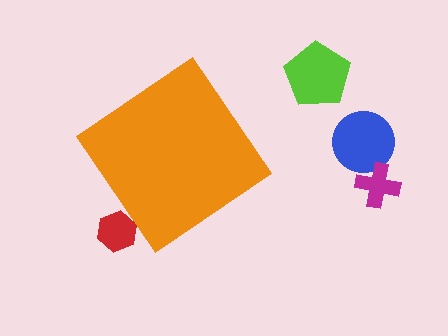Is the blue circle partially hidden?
No, the blue circle is fully visible.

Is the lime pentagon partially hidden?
No, the lime pentagon is fully visible.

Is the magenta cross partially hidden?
No, the magenta cross is fully visible.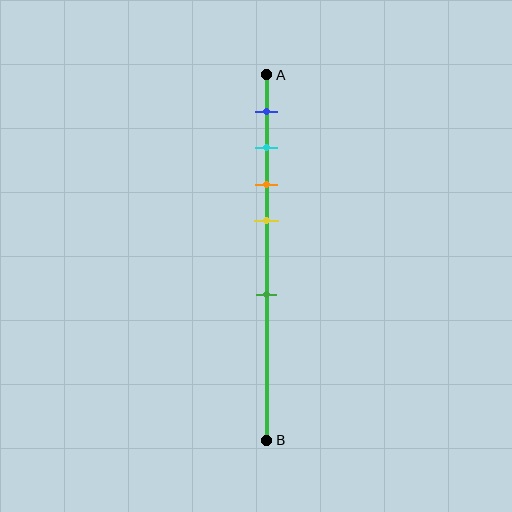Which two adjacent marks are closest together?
The cyan and orange marks are the closest adjacent pair.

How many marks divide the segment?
There are 5 marks dividing the segment.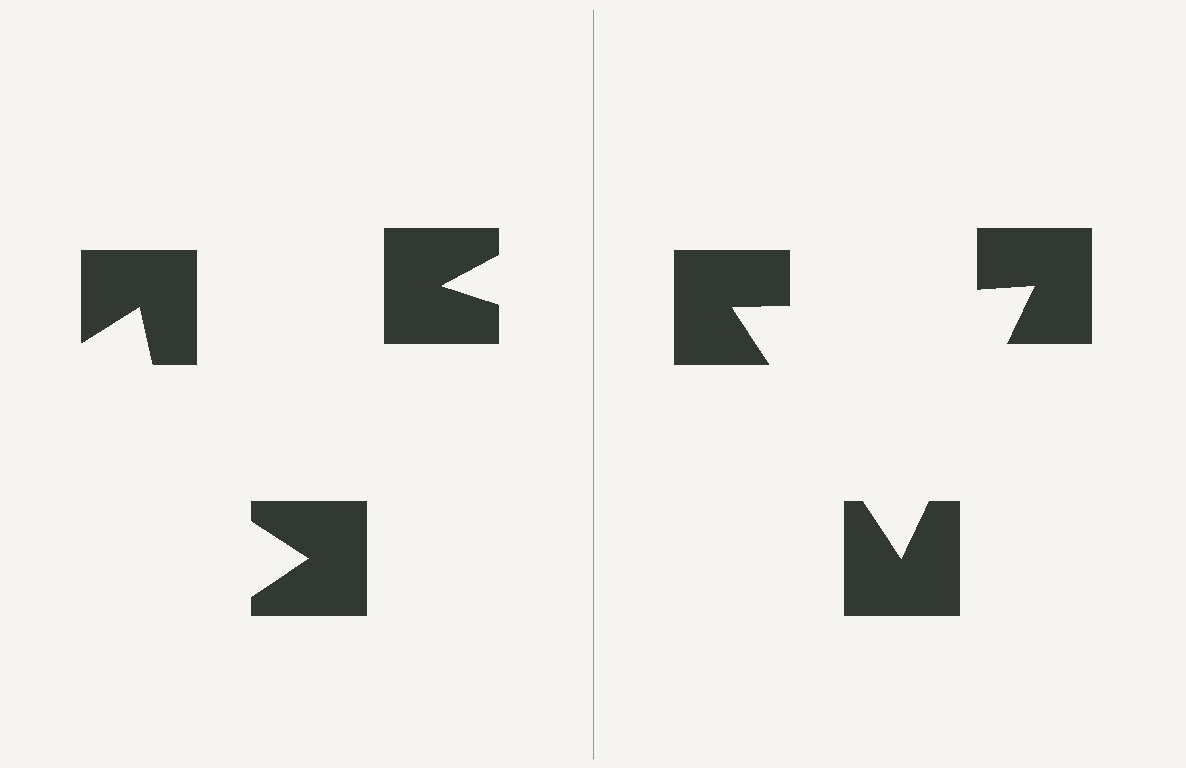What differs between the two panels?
The notched squares are positioned identically on both sides; only the wedge orientations differ. On the right they align to a triangle; on the left they are misaligned.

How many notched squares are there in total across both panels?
6 — 3 on each side.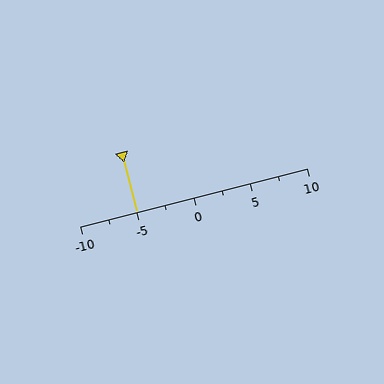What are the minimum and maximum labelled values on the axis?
The axis runs from -10 to 10.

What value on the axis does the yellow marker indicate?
The marker indicates approximately -5.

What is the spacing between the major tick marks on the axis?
The major ticks are spaced 5 apart.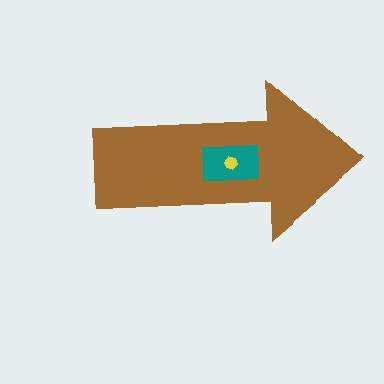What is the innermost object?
The yellow hexagon.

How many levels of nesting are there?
3.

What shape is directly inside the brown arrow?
The teal rectangle.